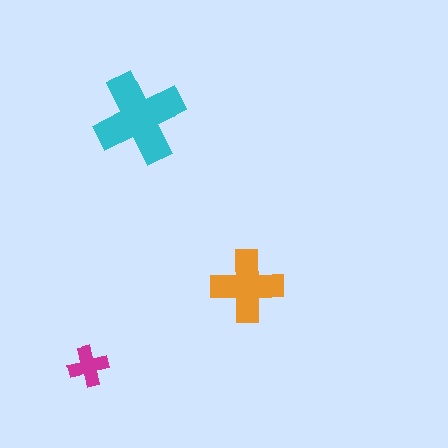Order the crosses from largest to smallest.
the cyan one, the orange one, the magenta one.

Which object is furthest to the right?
The orange cross is rightmost.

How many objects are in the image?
There are 3 objects in the image.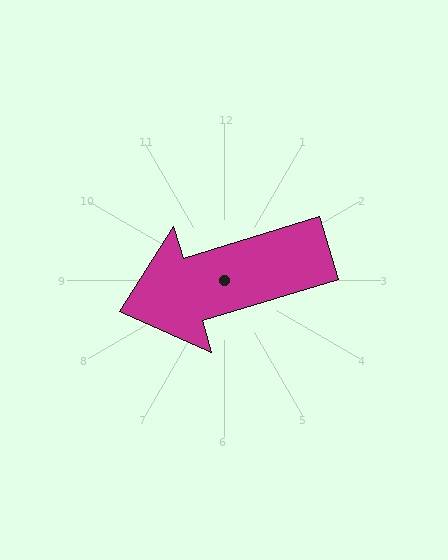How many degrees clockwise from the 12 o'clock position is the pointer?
Approximately 253 degrees.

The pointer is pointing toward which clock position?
Roughly 8 o'clock.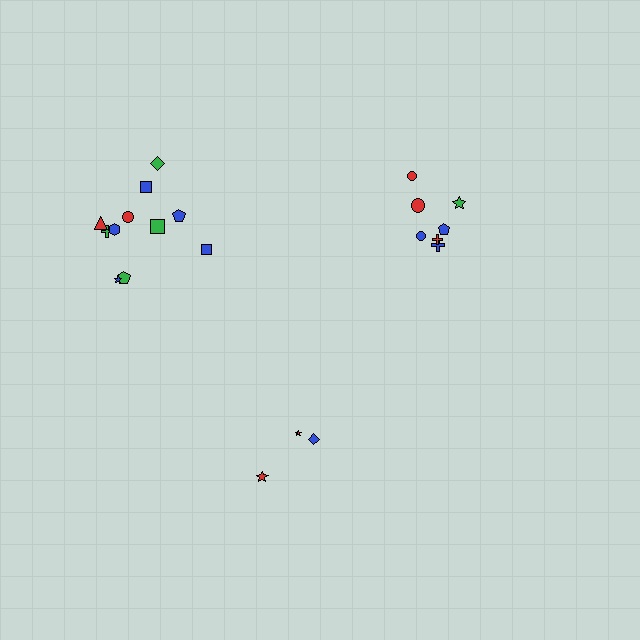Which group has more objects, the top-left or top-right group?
The top-left group.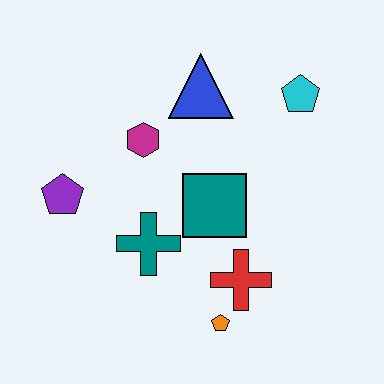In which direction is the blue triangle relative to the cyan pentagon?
The blue triangle is to the left of the cyan pentagon.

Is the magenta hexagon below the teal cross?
No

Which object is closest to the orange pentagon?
The red cross is closest to the orange pentagon.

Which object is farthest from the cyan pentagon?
The purple pentagon is farthest from the cyan pentagon.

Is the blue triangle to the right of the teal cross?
Yes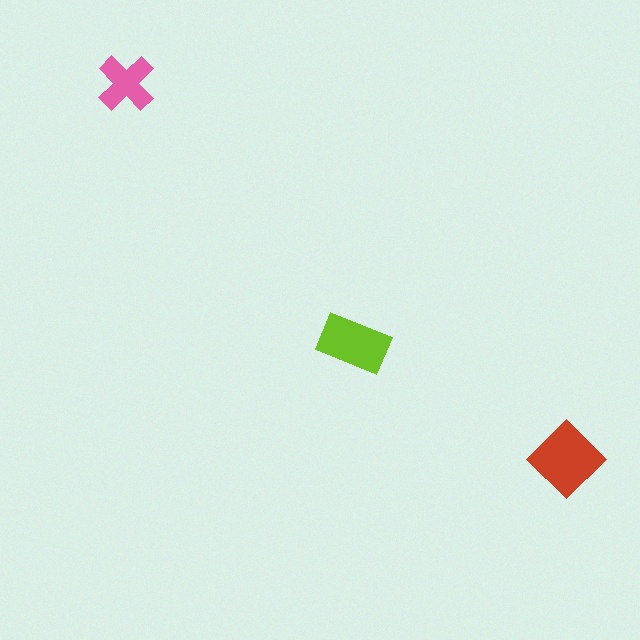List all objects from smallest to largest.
The pink cross, the lime rectangle, the red diamond.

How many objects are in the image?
There are 3 objects in the image.